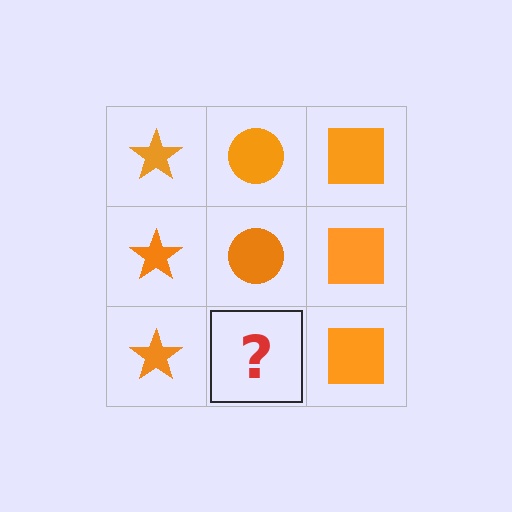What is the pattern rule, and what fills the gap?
The rule is that each column has a consistent shape. The gap should be filled with an orange circle.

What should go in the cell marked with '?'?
The missing cell should contain an orange circle.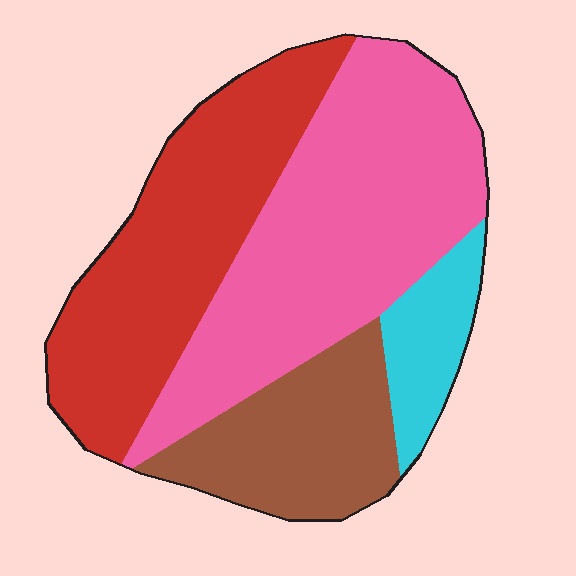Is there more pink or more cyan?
Pink.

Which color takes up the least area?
Cyan, at roughly 10%.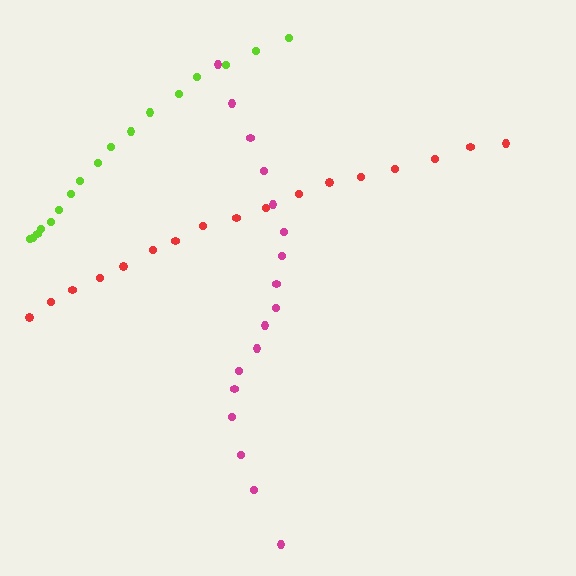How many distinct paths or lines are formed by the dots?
There are 3 distinct paths.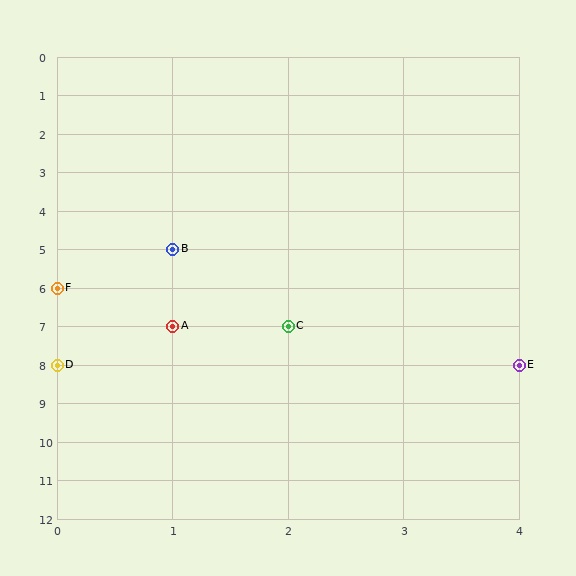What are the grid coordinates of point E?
Point E is at grid coordinates (4, 8).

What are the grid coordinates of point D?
Point D is at grid coordinates (0, 8).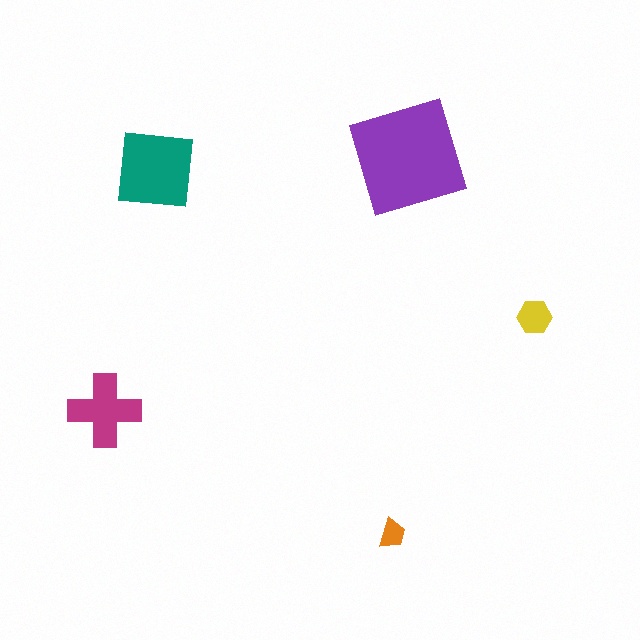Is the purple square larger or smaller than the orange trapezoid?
Larger.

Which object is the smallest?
The orange trapezoid.